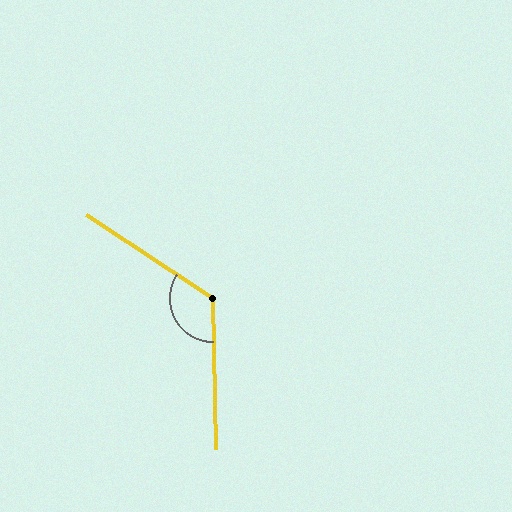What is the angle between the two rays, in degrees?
Approximately 124 degrees.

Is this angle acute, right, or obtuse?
It is obtuse.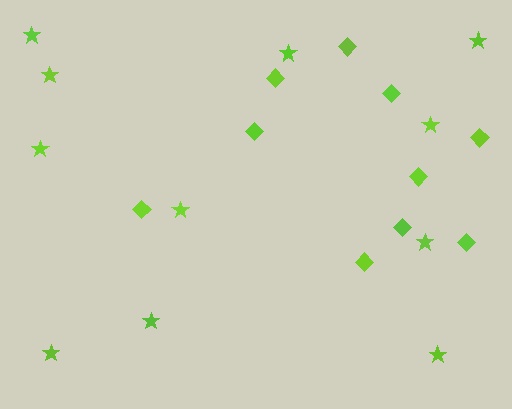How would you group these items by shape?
There are 2 groups: one group of stars (11) and one group of diamonds (10).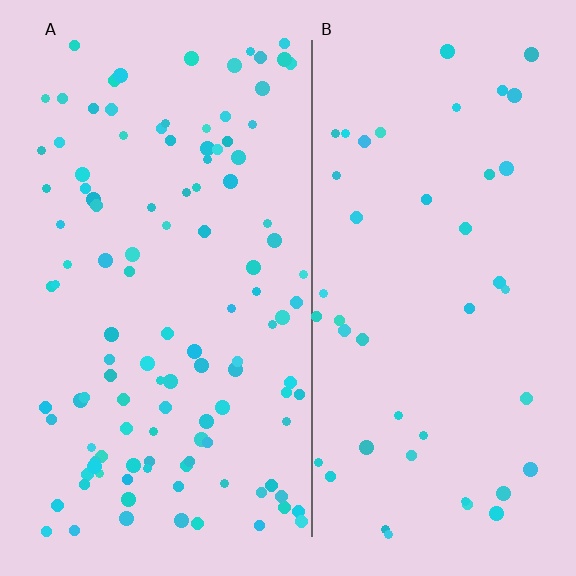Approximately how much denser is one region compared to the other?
Approximately 2.5× — region A over region B.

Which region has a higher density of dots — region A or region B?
A (the left).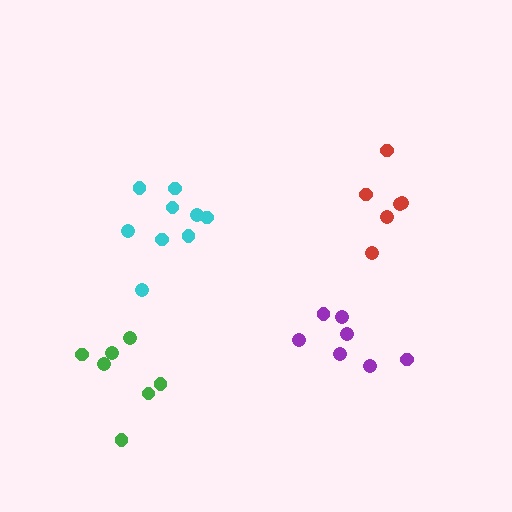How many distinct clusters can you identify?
There are 4 distinct clusters.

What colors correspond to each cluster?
The clusters are colored: purple, green, red, cyan.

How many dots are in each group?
Group 1: 7 dots, Group 2: 7 dots, Group 3: 6 dots, Group 4: 9 dots (29 total).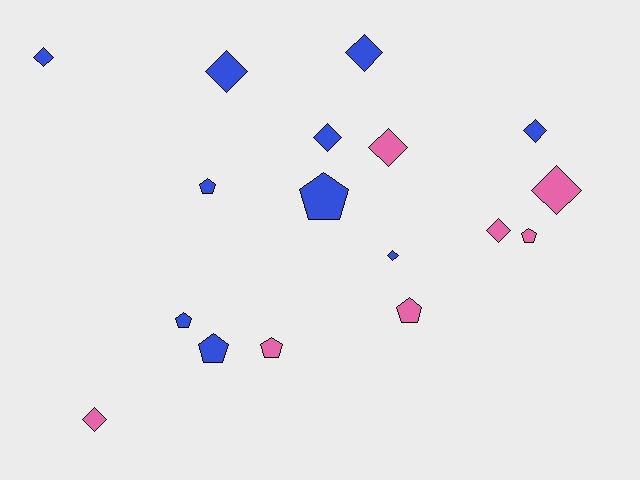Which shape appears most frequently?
Diamond, with 10 objects.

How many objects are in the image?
There are 17 objects.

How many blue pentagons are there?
There are 4 blue pentagons.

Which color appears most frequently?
Blue, with 10 objects.